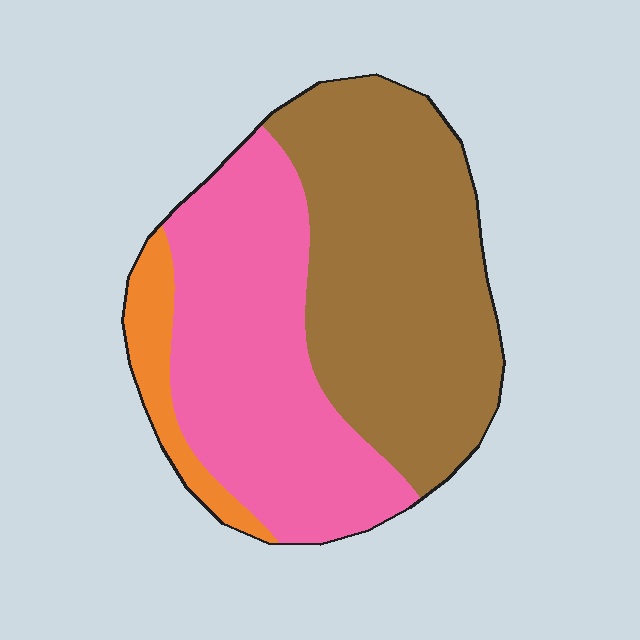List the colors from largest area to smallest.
From largest to smallest: brown, pink, orange.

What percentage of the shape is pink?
Pink covers roughly 40% of the shape.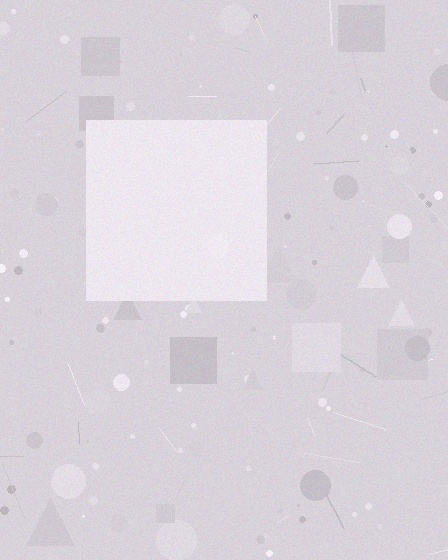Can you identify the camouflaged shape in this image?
The camouflaged shape is a square.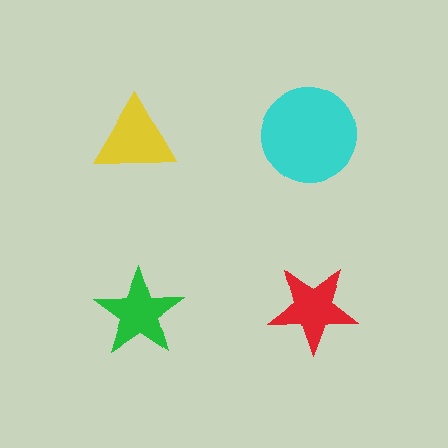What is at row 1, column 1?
A yellow triangle.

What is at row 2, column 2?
A red star.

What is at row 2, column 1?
A green star.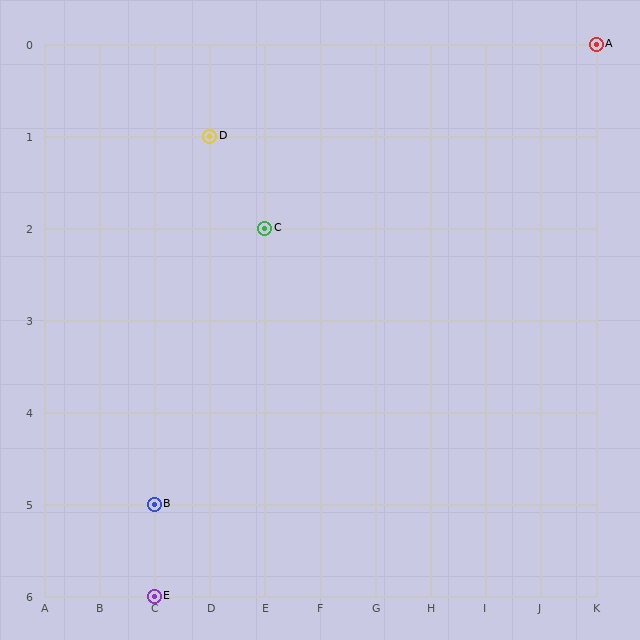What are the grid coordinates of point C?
Point C is at grid coordinates (E, 2).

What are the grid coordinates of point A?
Point A is at grid coordinates (K, 0).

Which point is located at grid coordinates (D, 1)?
Point D is at (D, 1).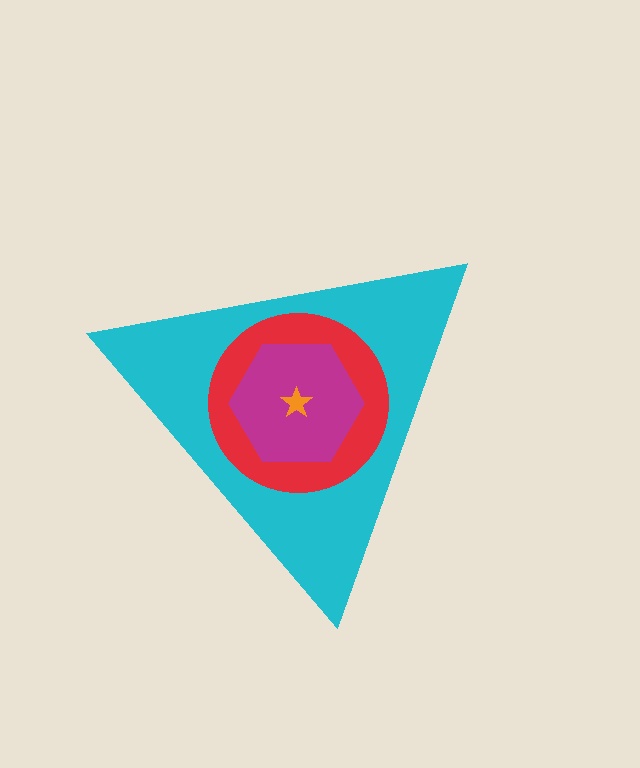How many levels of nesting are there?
4.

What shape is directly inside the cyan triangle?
The red circle.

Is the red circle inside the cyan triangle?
Yes.